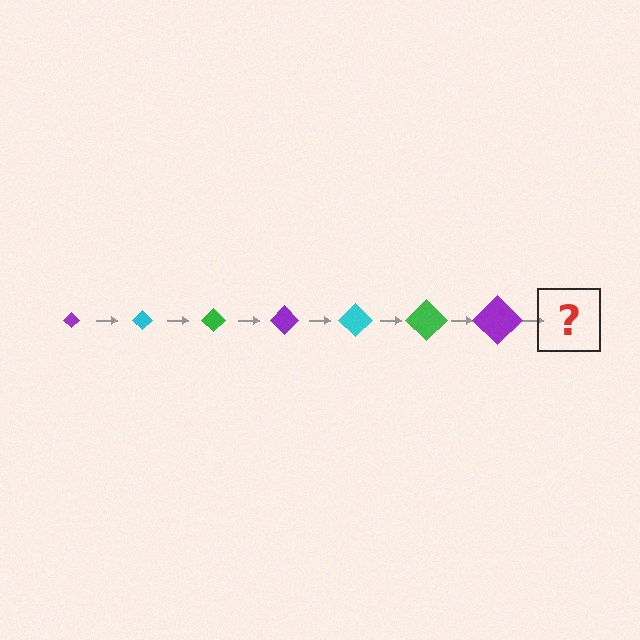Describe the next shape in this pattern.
It should be a cyan diamond, larger than the previous one.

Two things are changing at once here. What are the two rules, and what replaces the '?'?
The two rules are that the diamond grows larger each step and the color cycles through purple, cyan, and green. The '?' should be a cyan diamond, larger than the previous one.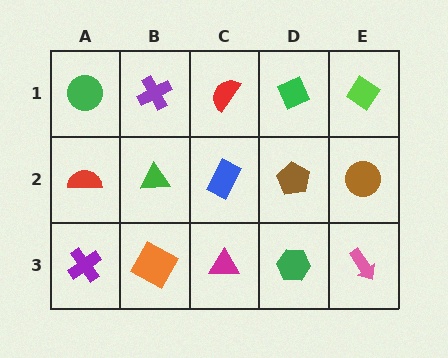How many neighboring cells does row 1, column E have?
2.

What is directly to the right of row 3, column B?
A magenta triangle.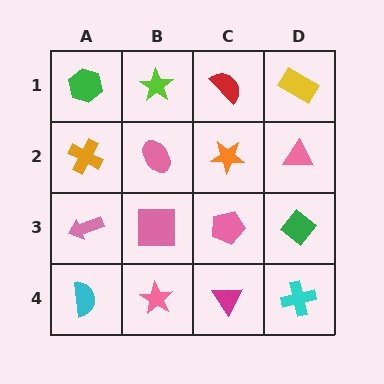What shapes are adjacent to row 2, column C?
A red semicircle (row 1, column C), a pink pentagon (row 3, column C), a pink ellipse (row 2, column B), a pink triangle (row 2, column D).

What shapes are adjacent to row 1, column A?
An orange cross (row 2, column A), a lime star (row 1, column B).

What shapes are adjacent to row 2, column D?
A yellow rectangle (row 1, column D), a green diamond (row 3, column D), an orange star (row 2, column C).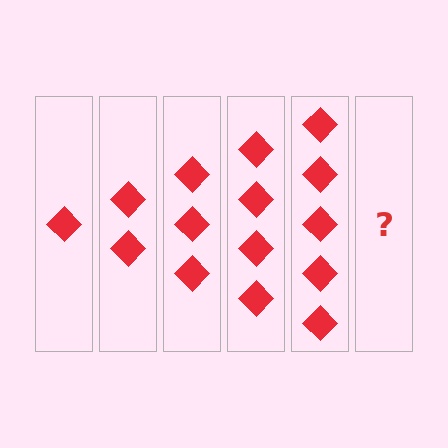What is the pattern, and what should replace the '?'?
The pattern is that each step adds one more diamond. The '?' should be 6 diamonds.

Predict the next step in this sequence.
The next step is 6 diamonds.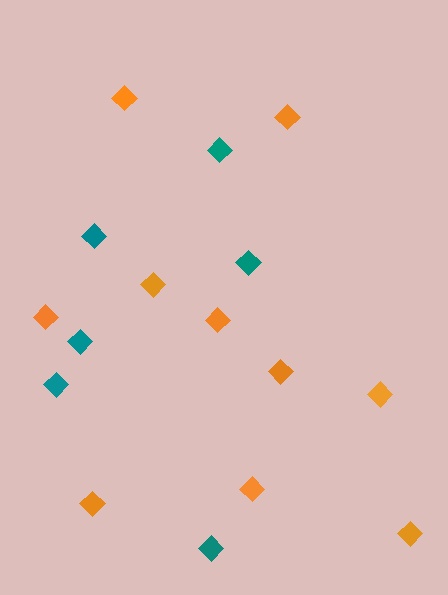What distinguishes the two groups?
There are 2 groups: one group of orange diamonds (10) and one group of teal diamonds (6).